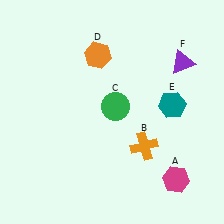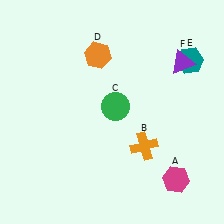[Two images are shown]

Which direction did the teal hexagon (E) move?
The teal hexagon (E) moved up.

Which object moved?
The teal hexagon (E) moved up.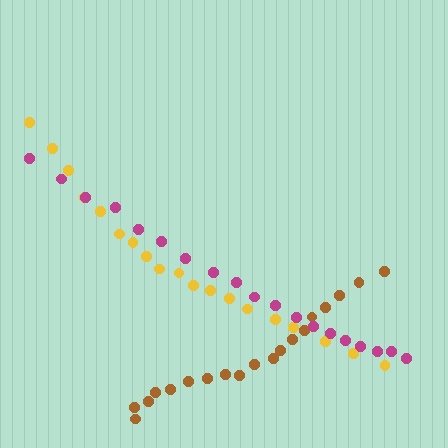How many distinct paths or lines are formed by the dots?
There are 3 distinct paths.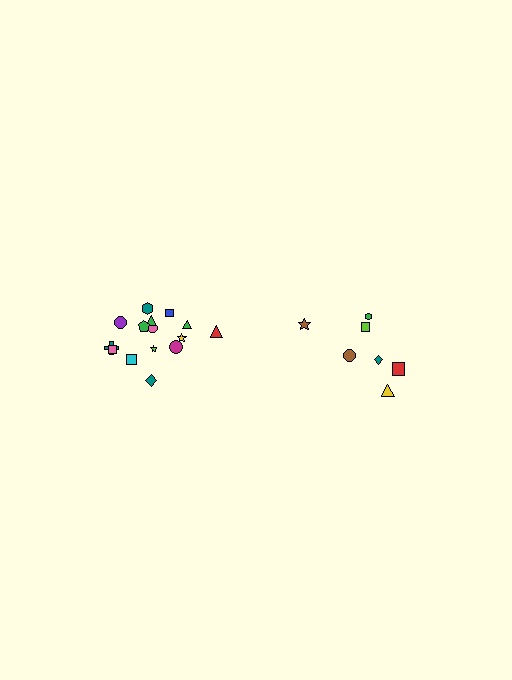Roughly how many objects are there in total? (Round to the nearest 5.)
Roughly 20 objects in total.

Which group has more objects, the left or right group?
The left group.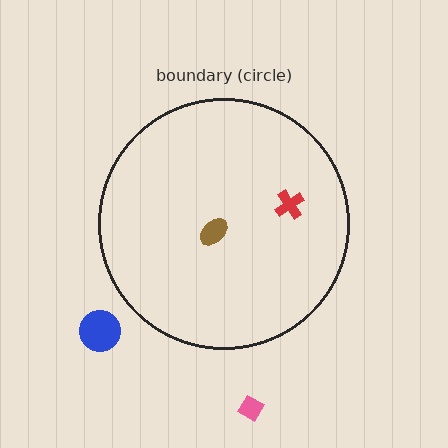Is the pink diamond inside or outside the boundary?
Outside.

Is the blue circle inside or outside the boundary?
Outside.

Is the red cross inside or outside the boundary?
Inside.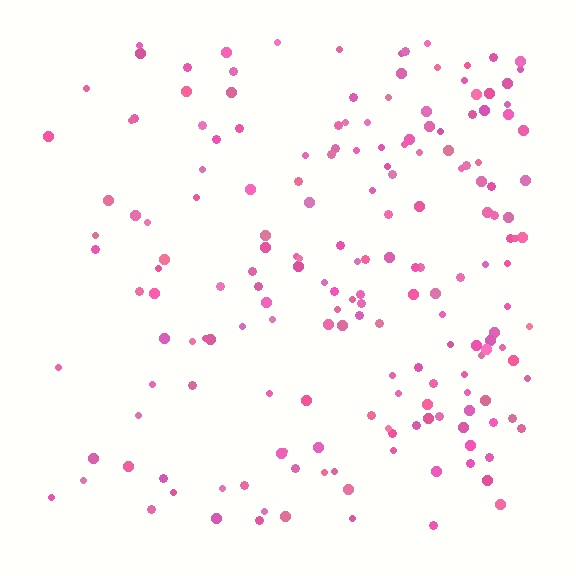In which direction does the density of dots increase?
From left to right, with the right side densest.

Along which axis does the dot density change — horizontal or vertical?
Horizontal.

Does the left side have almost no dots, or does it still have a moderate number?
Still a moderate number, just noticeably fewer than the right.